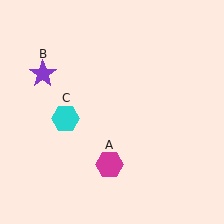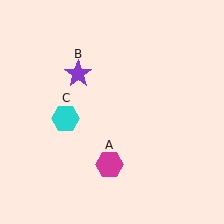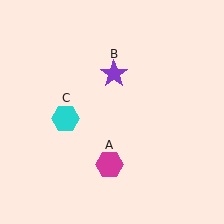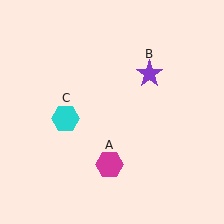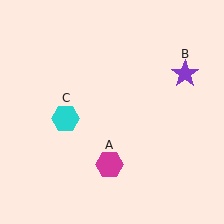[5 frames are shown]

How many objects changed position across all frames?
1 object changed position: purple star (object B).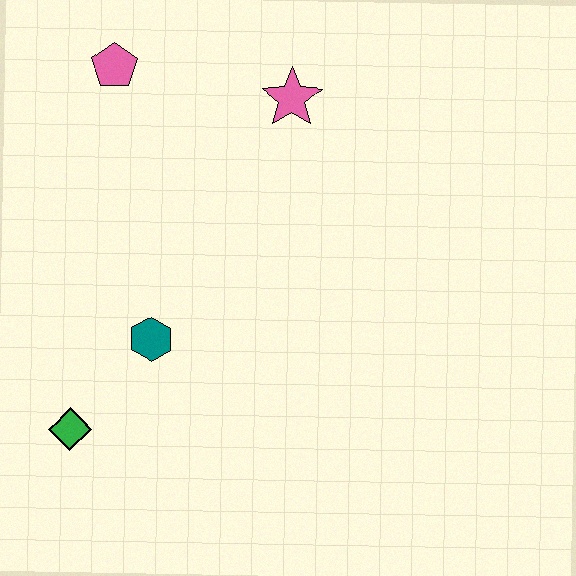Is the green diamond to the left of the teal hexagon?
Yes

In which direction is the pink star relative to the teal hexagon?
The pink star is above the teal hexagon.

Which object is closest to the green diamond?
The teal hexagon is closest to the green diamond.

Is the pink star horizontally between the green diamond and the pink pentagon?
No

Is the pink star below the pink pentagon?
Yes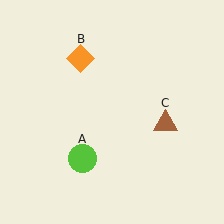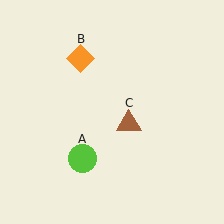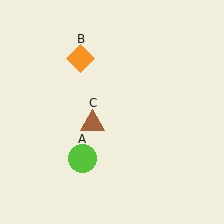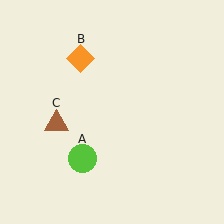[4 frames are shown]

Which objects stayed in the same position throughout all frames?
Lime circle (object A) and orange diamond (object B) remained stationary.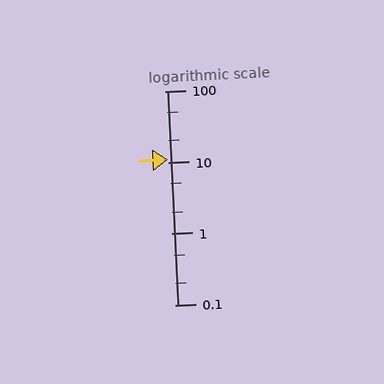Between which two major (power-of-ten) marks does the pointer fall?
The pointer is between 10 and 100.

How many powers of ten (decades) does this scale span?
The scale spans 3 decades, from 0.1 to 100.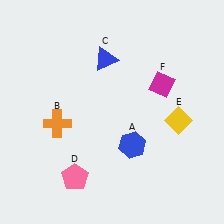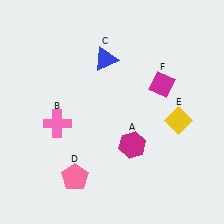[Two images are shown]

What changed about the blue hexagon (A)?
In Image 1, A is blue. In Image 2, it changed to magenta.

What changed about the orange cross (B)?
In Image 1, B is orange. In Image 2, it changed to pink.